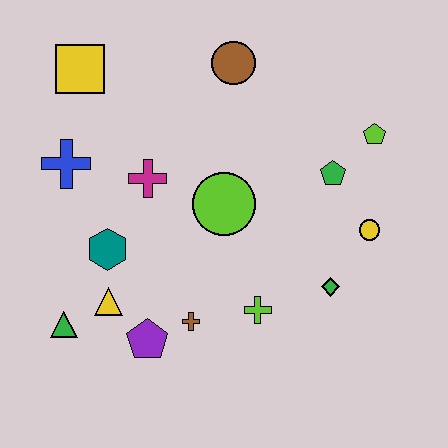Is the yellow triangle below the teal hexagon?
Yes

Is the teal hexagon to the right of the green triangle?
Yes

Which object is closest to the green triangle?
The yellow triangle is closest to the green triangle.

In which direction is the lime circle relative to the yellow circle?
The lime circle is to the left of the yellow circle.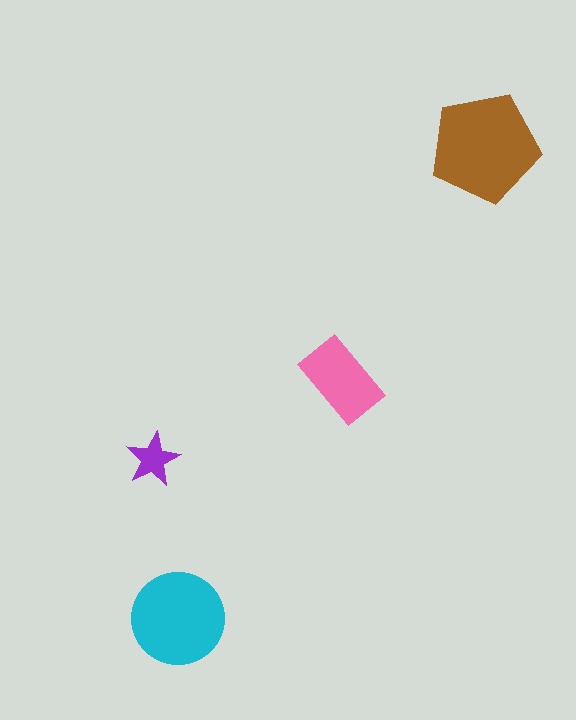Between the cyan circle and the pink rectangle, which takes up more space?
The cyan circle.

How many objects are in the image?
There are 4 objects in the image.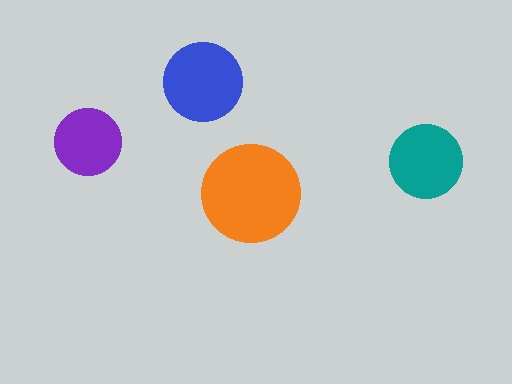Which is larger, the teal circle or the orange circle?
The orange one.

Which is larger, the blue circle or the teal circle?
The blue one.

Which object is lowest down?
The orange circle is bottommost.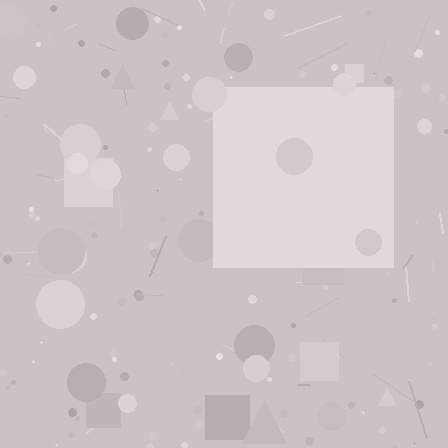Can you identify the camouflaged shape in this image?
The camouflaged shape is a square.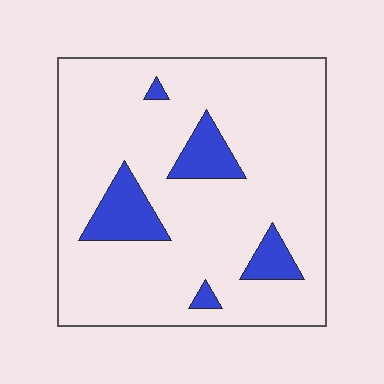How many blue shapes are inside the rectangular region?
5.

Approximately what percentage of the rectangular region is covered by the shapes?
Approximately 15%.